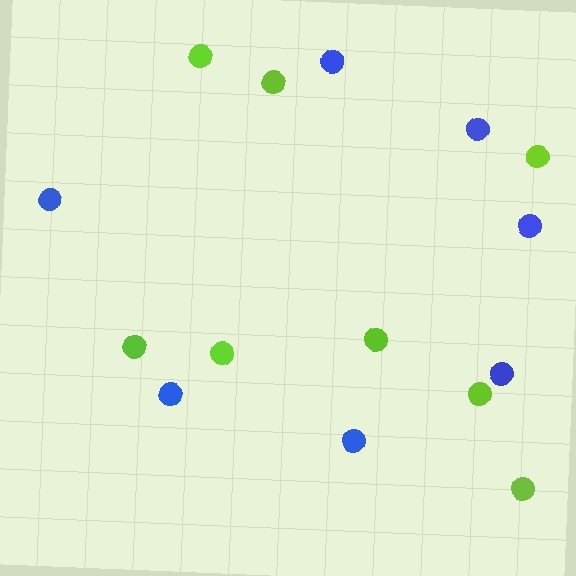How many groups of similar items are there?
There are 2 groups: one group of blue circles (7) and one group of lime circles (8).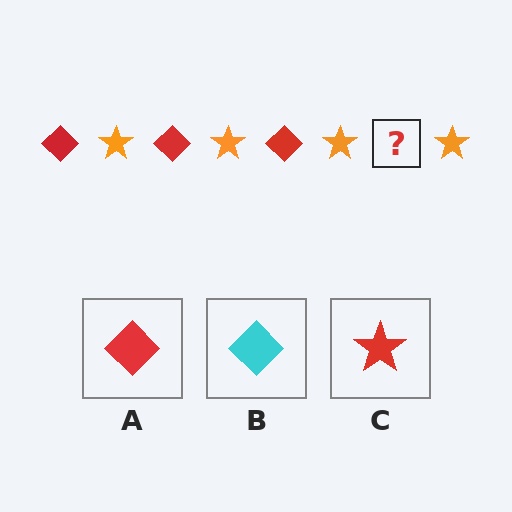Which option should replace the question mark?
Option A.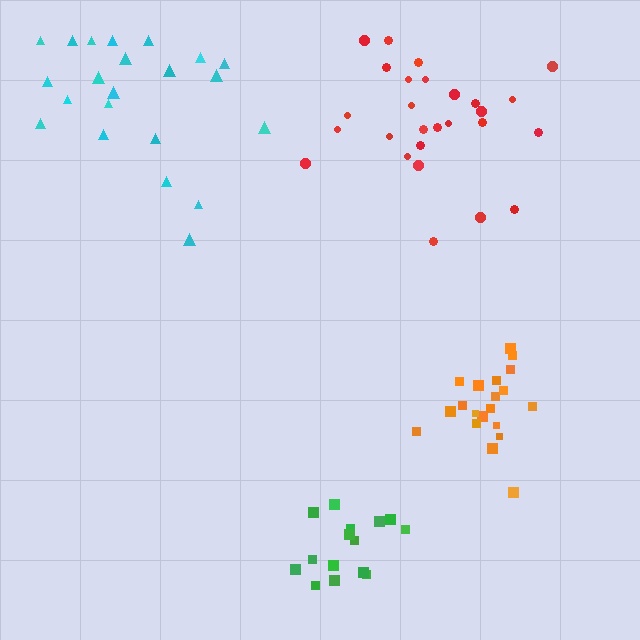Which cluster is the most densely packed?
Orange.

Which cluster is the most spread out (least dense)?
Cyan.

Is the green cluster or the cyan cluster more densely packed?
Green.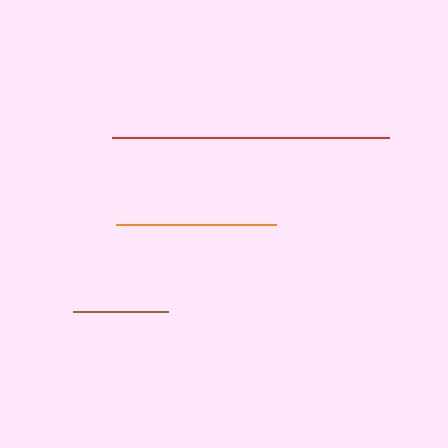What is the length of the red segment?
The red segment is approximately 277 pixels long.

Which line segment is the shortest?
The brown line is the shortest at approximately 95 pixels.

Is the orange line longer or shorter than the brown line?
The orange line is longer than the brown line.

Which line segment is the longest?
The red line is the longest at approximately 277 pixels.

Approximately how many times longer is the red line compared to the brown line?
The red line is approximately 2.9 times the length of the brown line.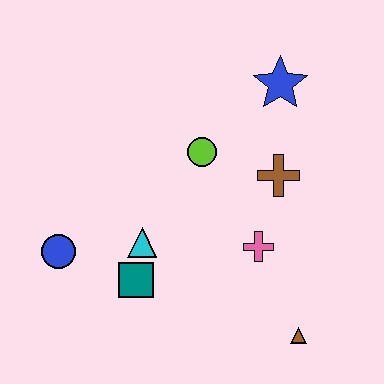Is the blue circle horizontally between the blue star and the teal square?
No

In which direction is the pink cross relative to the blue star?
The pink cross is below the blue star.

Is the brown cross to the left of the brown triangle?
Yes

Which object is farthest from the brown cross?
The blue circle is farthest from the brown cross.